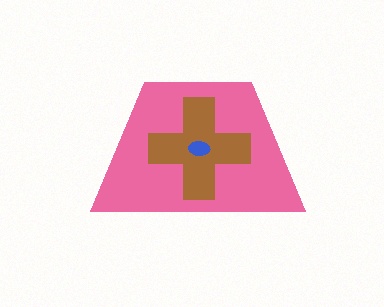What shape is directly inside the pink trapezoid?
The brown cross.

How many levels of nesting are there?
3.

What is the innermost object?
The blue ellipse.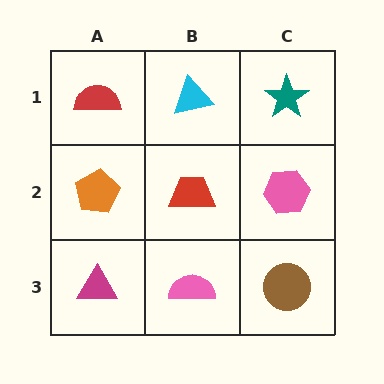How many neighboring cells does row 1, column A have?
2.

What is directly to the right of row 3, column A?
A pink semicircle.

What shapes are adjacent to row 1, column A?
An orange pentagon (row 2, column A), a cyan triangle (row 1, column B).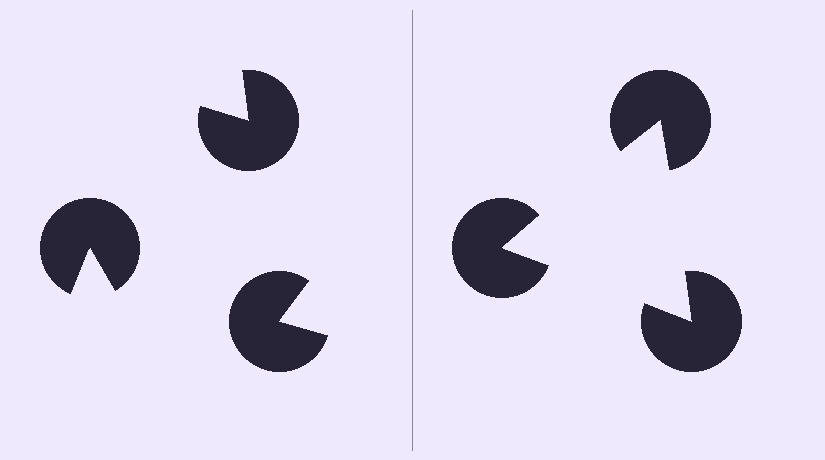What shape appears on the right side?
An illusory triangle.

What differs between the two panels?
The pac-man discs are positioned identically on both sides; only the wedge orientations differ. On the right they align to a triangle; on the left they are misaligned.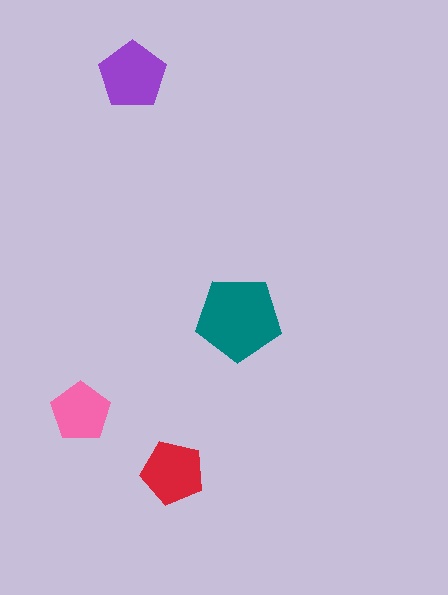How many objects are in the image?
There are 4 objects in the image.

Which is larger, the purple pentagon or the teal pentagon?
The teal one.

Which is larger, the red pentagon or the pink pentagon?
The red one.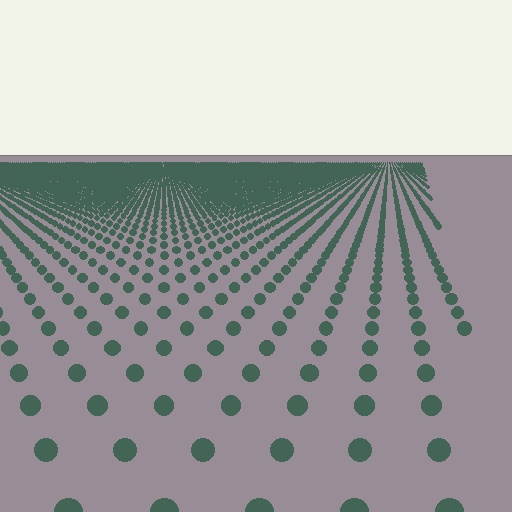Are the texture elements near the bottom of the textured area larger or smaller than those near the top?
Larger. Near the bottom, elements are closer to the viewer and appear at a bigger on-screen size.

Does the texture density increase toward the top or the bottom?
Density increases toward the top.